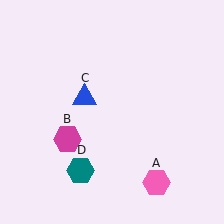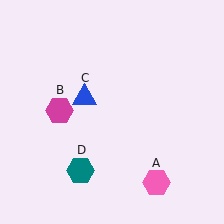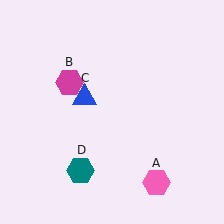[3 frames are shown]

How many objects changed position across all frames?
1 object changed position: magenta hexagon (object B).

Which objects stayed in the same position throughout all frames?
Pink hexagon (object A) and blue triangle (object C) and teal hexagon (object D) remained stationary.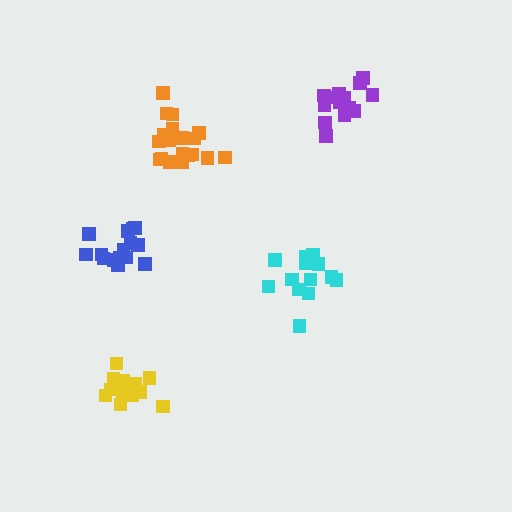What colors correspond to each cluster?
The clusters are colored: yellow, orange, cyan, purple, blue.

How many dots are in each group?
Group 1: 13 dots, Group 2: 19 dots, Group 3: 13 dots, Group 4: 18 dots, Group 5: 15 dots (78 total).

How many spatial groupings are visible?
There are 5 spatial groupings.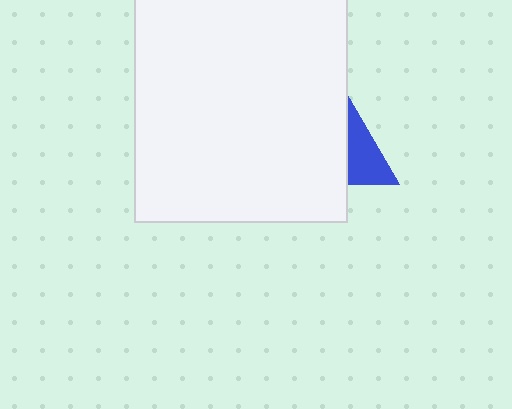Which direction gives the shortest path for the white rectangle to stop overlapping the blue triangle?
Moving left gives the shortest separation.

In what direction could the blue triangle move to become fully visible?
The blue triangle could move right. That would shift it out from behind the white rectangle entirely.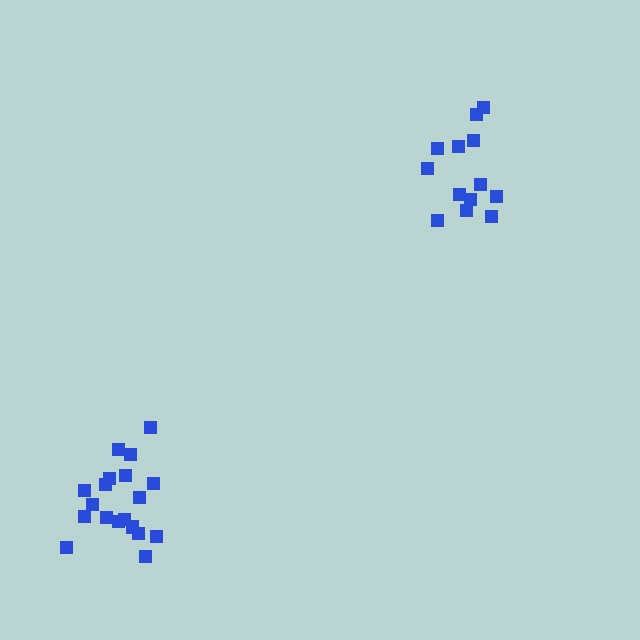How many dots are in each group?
Group 1: 13 dots, Group 2: 19 dots (32 total).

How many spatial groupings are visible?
There are 2 spatial groupings.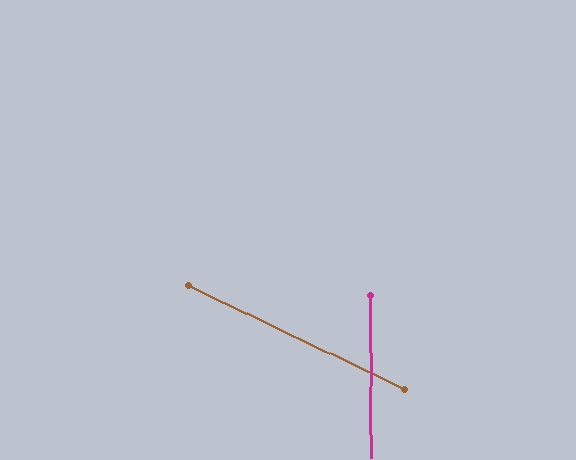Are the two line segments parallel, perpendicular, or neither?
Neither parallel nor perpendicular — they differ by about 64°.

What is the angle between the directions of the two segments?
Approximately 64 degrees.